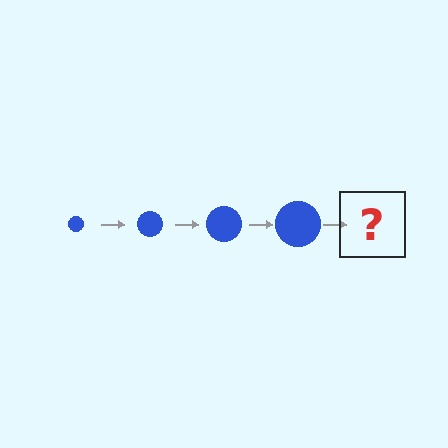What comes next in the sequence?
The next element should be a blue circle, larger than the previous one.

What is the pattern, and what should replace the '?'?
The pattern is that the circle gets progressively larger each step. The '?' should be a blue circle, larger than the previous one.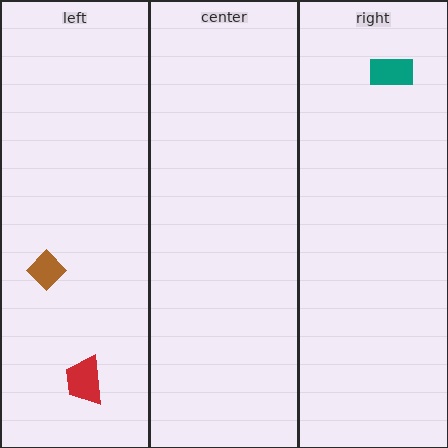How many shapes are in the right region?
1.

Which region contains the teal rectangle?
The right region.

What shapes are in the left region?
The brown diamond, the red trapezoid.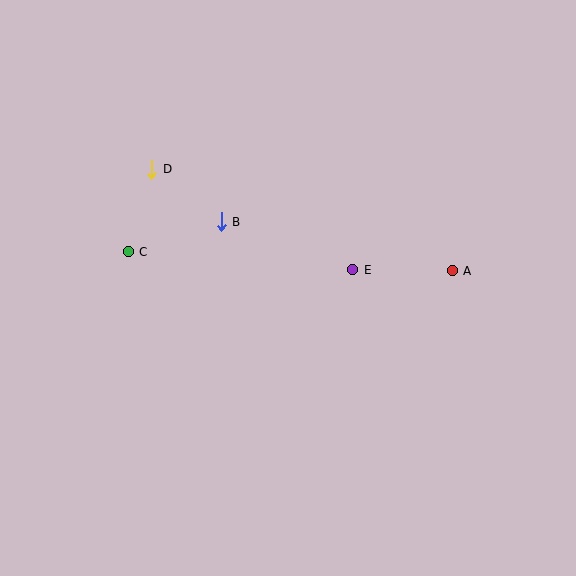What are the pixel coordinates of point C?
Point C is at (128, 252).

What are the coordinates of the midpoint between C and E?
The midpoint between C and E is at (241, 261).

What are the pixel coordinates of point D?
Point D is at (152, 169).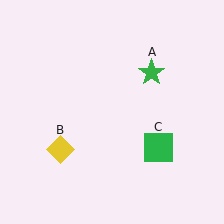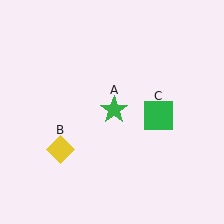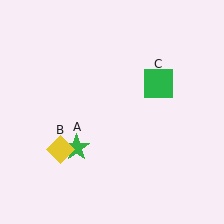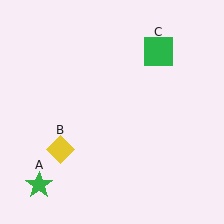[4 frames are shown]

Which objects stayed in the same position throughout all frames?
Yellow diamond (object B) remained stationary.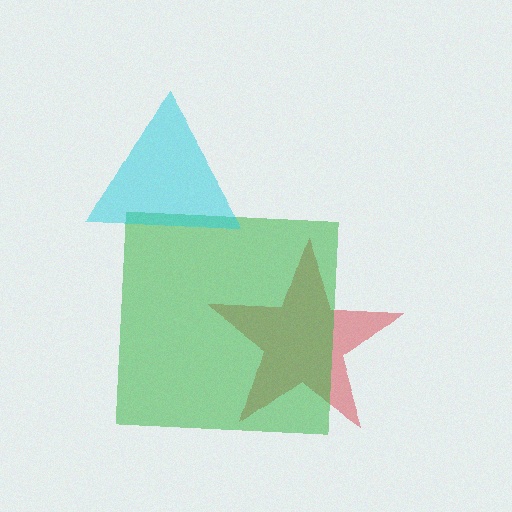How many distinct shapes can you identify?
There are 3 distinct shapes: a red star, a green square, a cyan triangle.